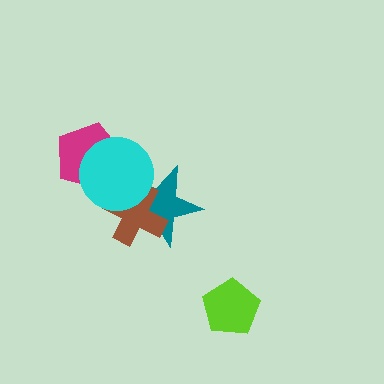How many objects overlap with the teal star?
2 objects overlap with the teal star.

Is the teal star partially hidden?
Yes, it is partially covered by another shape.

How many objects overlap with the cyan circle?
3 objects overlap with the cyan circle.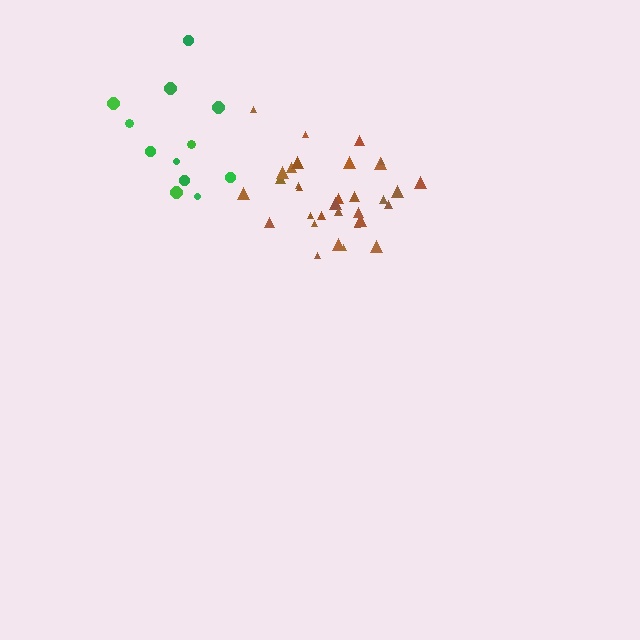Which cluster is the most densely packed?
Brown.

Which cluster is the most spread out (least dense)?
Green.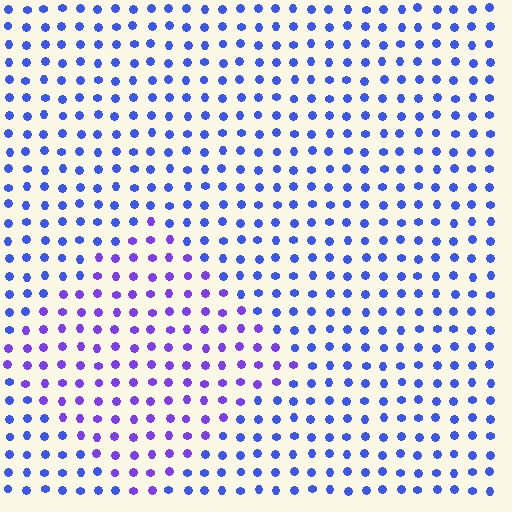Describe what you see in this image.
The image is filled with small blue elements in a uniform arrangement. A diamond-shaped region is visible where the elements are tinted to a slightly different hue, forming a subtle color boundary.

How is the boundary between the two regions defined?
The boundary is defined purely by a slight shift in hue (about 31 degrees). Spacing, size, and orientation are identical on both sides.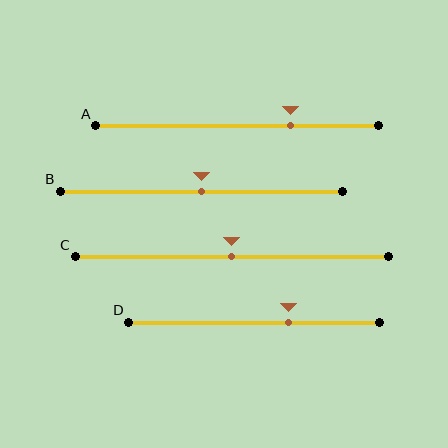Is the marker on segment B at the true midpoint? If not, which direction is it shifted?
Yes, the marker on segment B is at the true midpoint.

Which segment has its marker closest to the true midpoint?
Segment B has its marker closest to the true midpoint.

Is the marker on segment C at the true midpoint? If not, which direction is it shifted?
Yes, the marker on segment C is at the true midpoint.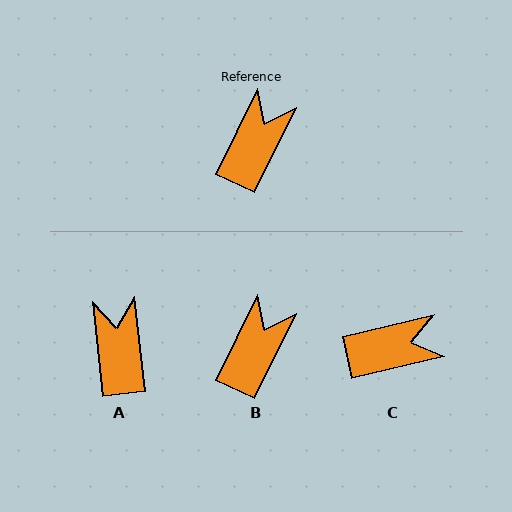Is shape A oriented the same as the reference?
No, it is off by about 32 degrees.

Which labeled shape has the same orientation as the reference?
B.